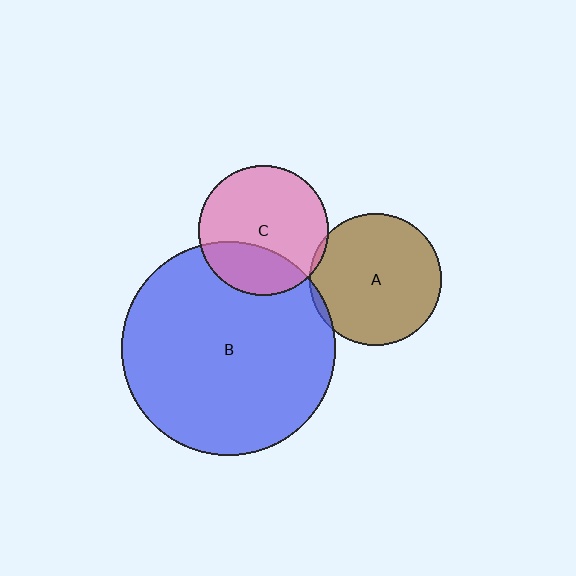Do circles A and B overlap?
Yes.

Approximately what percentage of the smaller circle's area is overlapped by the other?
Approximately 5%.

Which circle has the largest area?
Circle B (blue).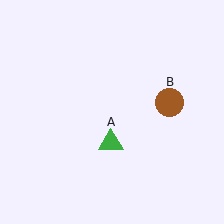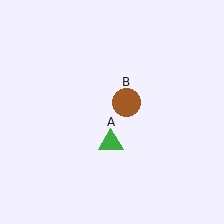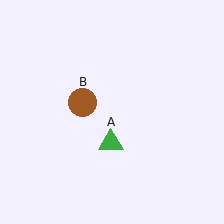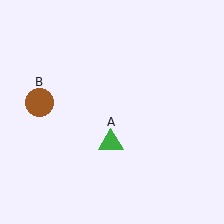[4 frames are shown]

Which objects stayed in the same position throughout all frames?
Green triangle (object A) remained stationary.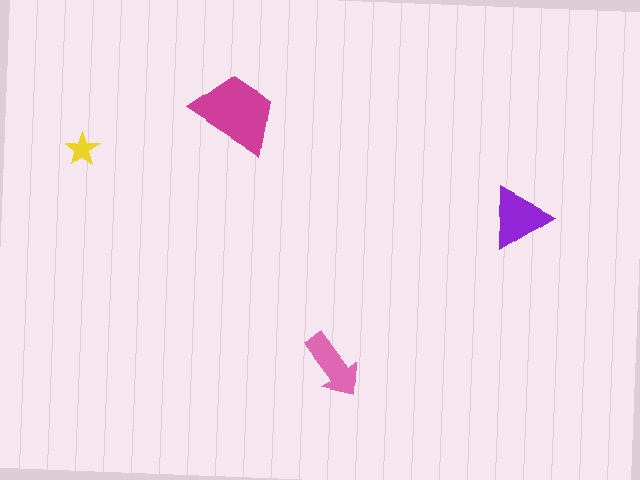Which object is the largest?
The magenta trapezoid.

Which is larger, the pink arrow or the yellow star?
The pink arrow.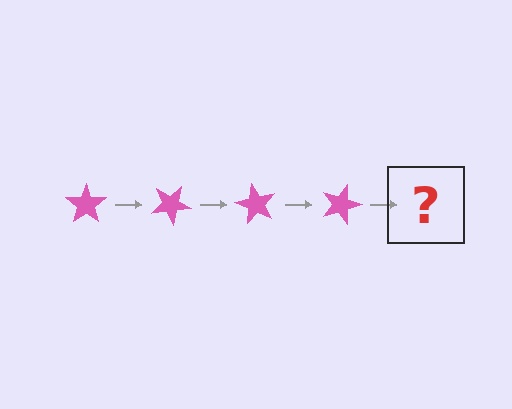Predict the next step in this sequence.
The next step is a pink star rotated 120 degrees.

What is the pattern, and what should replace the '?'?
The pattern is that the star rotates 30 degrees each step. The '?' should be a pink star rotated 120 degrees.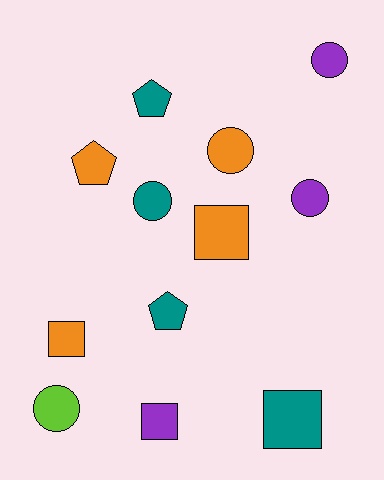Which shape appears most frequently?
Circle, with 5 objects.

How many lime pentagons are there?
There are no lime pentagons.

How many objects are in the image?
There are 12 objects.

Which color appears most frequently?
Teal, with 4 objects.